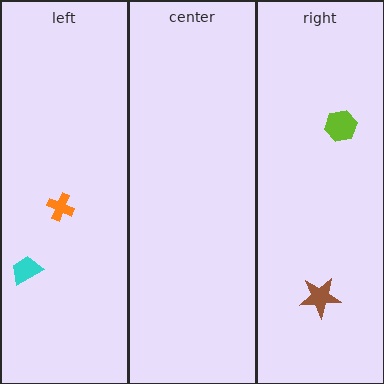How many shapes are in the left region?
2.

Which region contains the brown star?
The right region.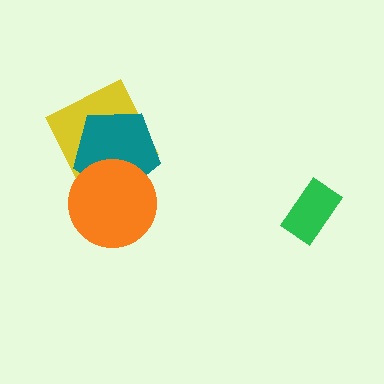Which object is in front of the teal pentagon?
The orange circle is in front of the teal pentagon.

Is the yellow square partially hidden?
Yes, it is partially covered by another shape.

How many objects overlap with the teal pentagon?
2 objects overlap with the teal pentagon.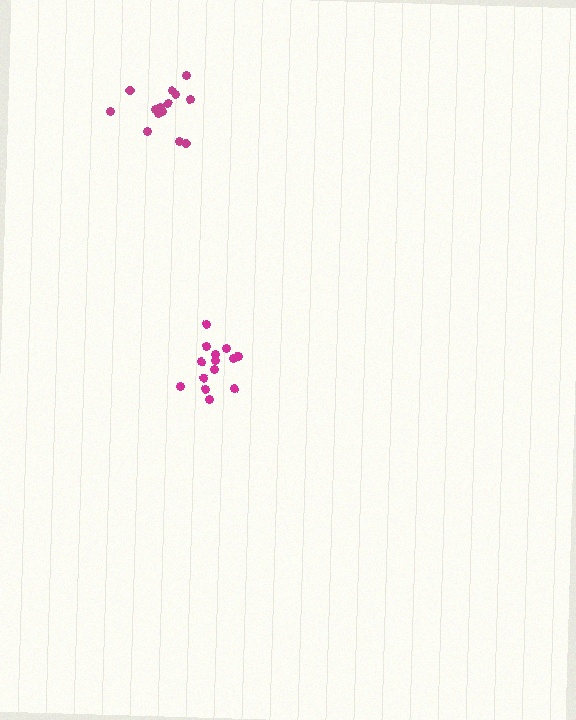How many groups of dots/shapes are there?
There are 2 groups.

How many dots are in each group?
Group 1: 14 dots, Group 2: 15 dots (29 total).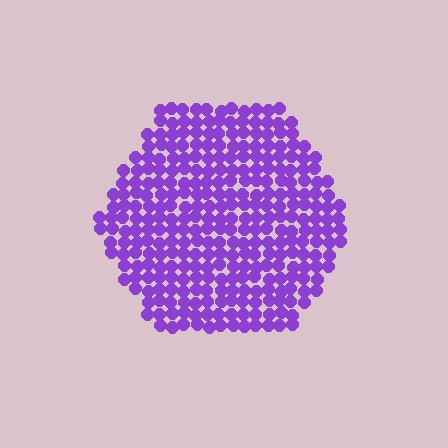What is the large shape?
The large shape is a hexagon.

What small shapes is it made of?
It is made of small circles.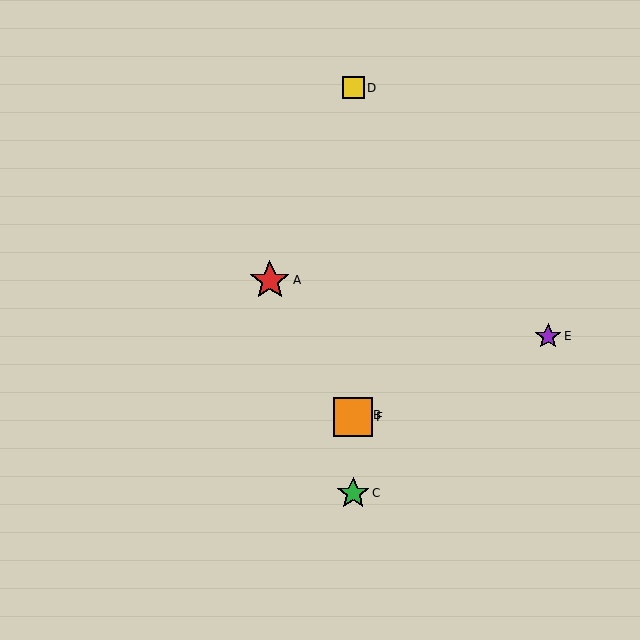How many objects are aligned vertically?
4 objects (B, C, D, F) are aligned vertically.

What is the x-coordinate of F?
Object F is at x≈353.